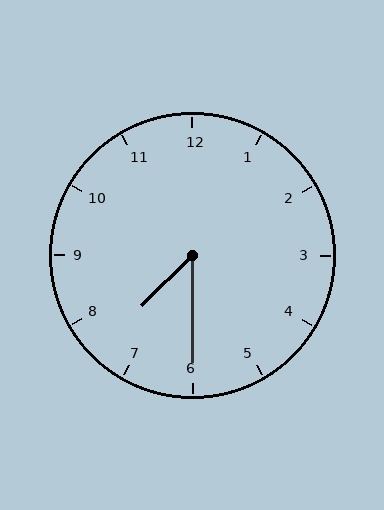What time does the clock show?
7:30.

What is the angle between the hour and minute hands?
Approximately 45 degrees.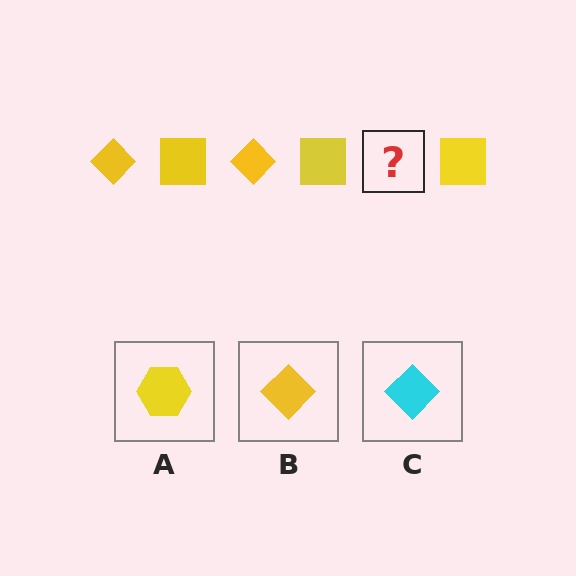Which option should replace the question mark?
Option B.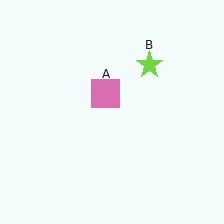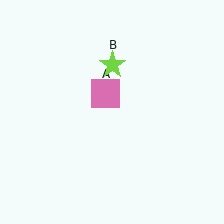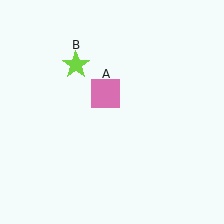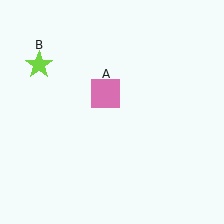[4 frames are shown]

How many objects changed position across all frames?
1 object changed position: lime star (object B).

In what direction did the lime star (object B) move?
The lime star (object B) moved left.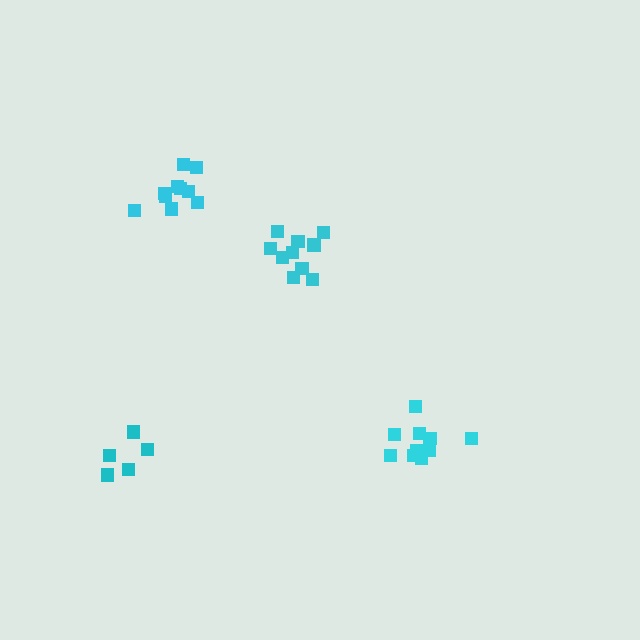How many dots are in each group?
Group 1: 10 dots, Group 2: 5 dots, Group 3: 10 dots, Group 4: 10 dots (35 total).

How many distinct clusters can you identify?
There are 4 distinct clusters.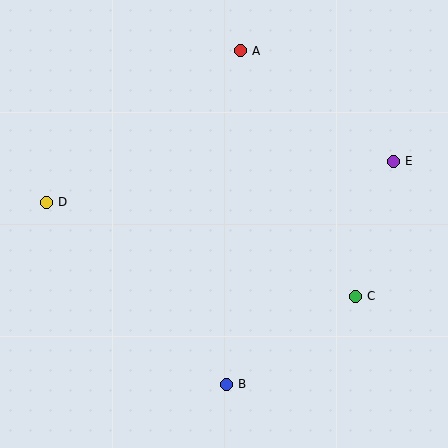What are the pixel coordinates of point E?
Point E is at (393, 161).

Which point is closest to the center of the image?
Point C at (355, 296) is closest to the center.